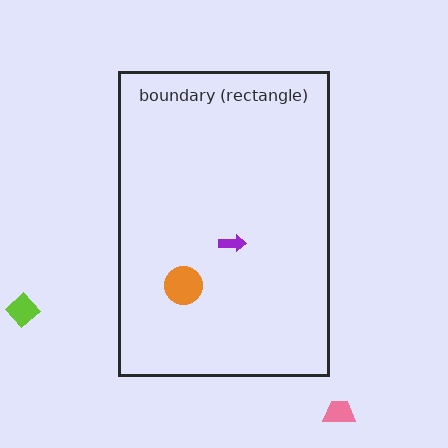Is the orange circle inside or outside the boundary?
Inside.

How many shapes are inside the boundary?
2 inside, 2 outside.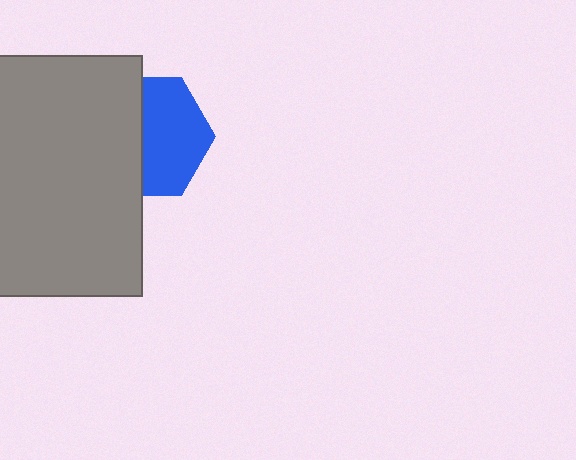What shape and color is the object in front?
The object in front is a gray rectangle.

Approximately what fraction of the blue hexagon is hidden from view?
Roughly 46% of the blue hexagon is hidden behind the gray rectangle.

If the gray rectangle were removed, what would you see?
You would see the complete blue hexagon.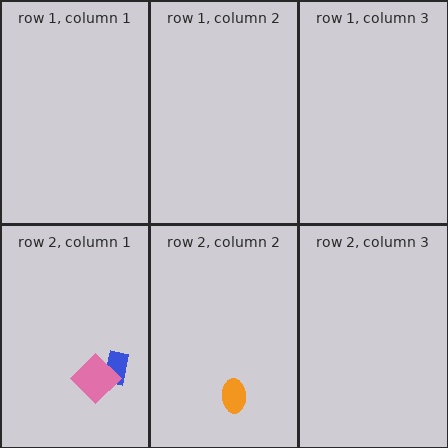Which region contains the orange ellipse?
The row 2, column 2 region.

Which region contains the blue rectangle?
The row 2, column 1 region.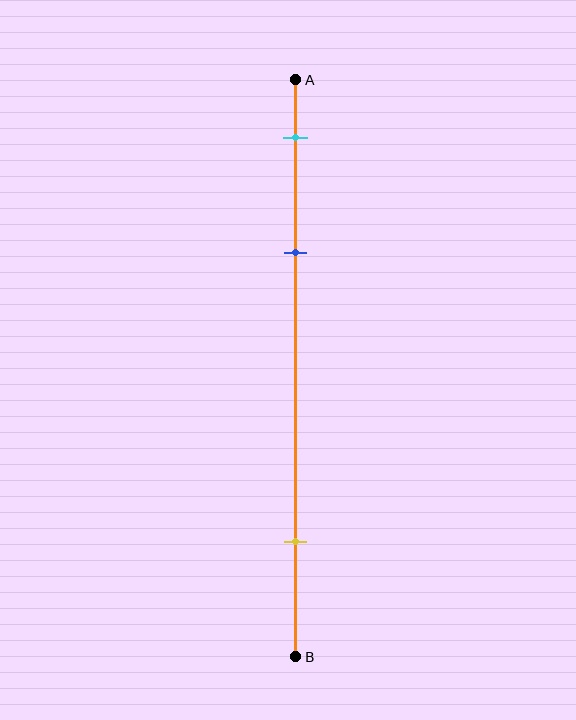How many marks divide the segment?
There are 3 marks dividing the segment.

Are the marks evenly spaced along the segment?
No, the marks are not evenly spaced.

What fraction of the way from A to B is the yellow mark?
The yellow mark is approximately 80% (0.8) of the way from A to B.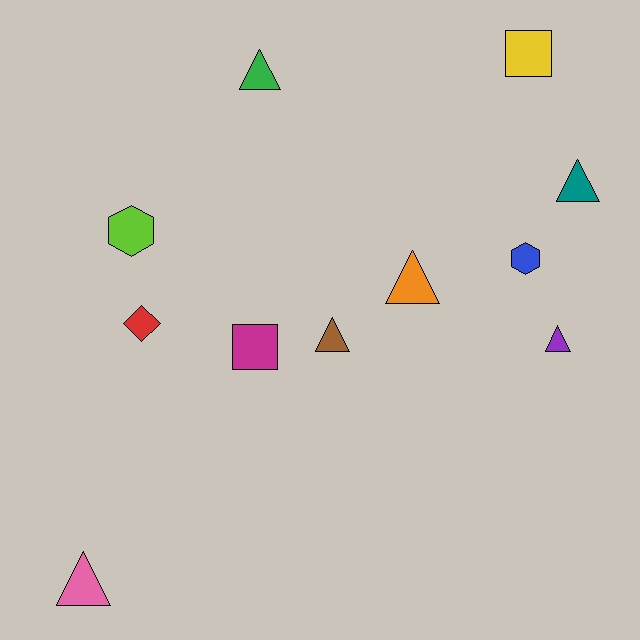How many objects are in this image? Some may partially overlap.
There are 11 objects.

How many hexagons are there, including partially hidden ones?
There are 2 hexagons.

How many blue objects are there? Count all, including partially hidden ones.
There is 1 blue object.